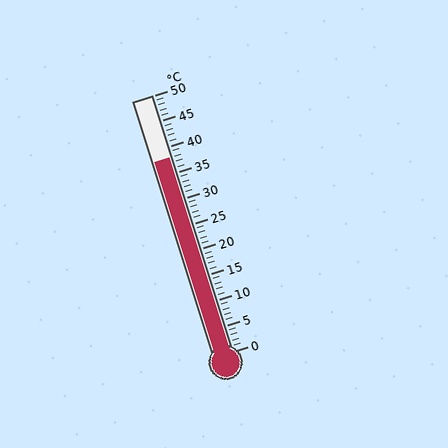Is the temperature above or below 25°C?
The temperature is above 25°C.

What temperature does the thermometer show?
The thermometer shows approximately 38°C.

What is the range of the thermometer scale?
The thermometer scale ranges from 0°C to 50°C.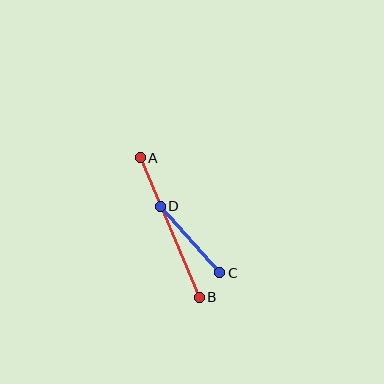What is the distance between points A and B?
The distance is approximately 151 pixels.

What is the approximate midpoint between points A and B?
The midpoint is at approximately (170, 227) pixels.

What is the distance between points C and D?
The distance is approximately 89 pixels.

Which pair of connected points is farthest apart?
Points A and B are farthest apart.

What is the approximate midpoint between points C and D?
The midpoint is at approximately (190, 240) pixels.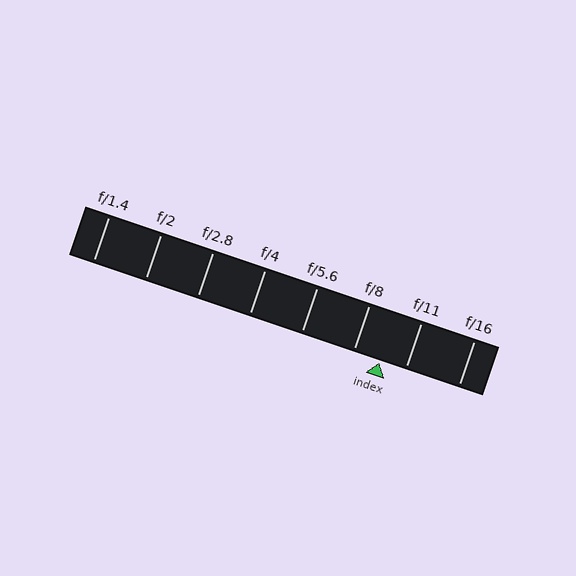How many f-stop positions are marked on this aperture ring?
There are 8 f-stop positions marked.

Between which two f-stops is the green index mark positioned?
The index mark is between f/8 and f/11.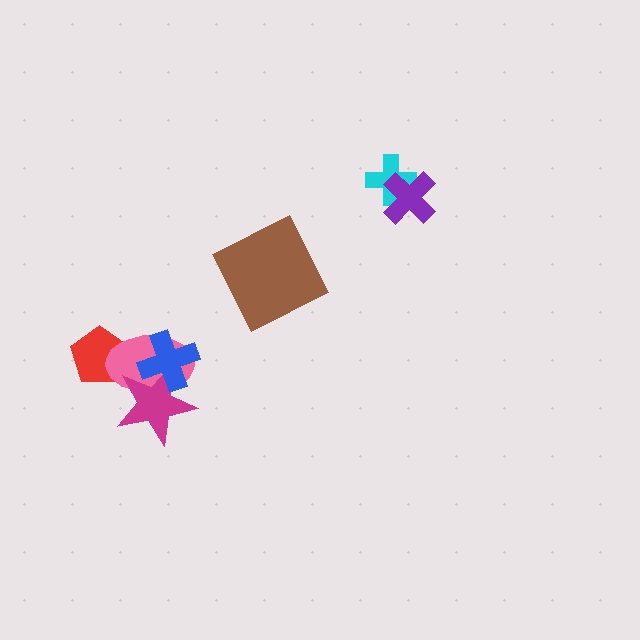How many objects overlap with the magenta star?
2 objects overlap with the magenta star.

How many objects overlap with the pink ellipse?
3 objects overlap with the pink ellipse.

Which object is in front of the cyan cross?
The purple cross is in front of the cyan cross.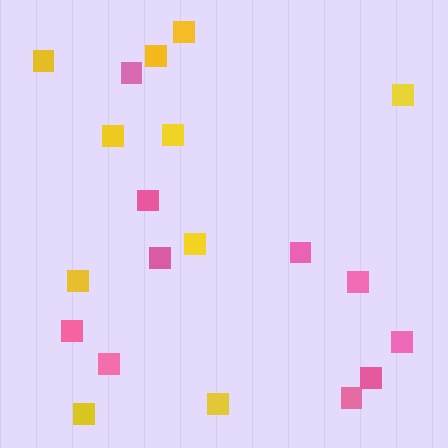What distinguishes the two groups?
There are 2 groups: one group of pink squares (10) and one group of yellow squares (10).